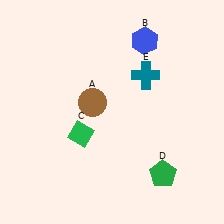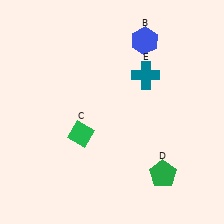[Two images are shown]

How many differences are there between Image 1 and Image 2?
There is 1 difference between the two images.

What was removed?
The brown circle (A) was removed in Image 2.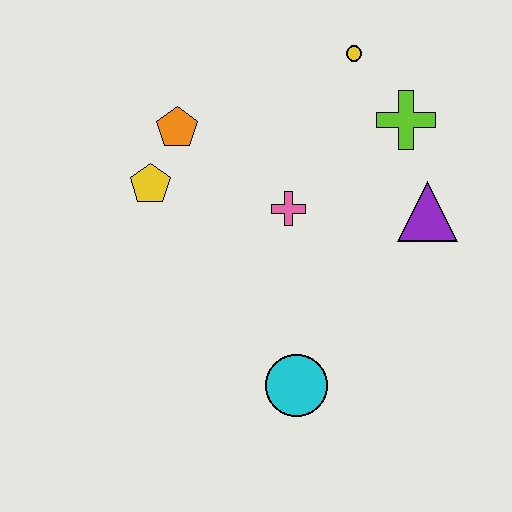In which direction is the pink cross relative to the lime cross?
The pink cross is to the left of the lime cross.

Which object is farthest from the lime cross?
The cyan circle is farthest from the lime cross.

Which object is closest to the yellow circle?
The lime cross is closest to the yellow circle.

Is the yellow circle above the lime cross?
Yes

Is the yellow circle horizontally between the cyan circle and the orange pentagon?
No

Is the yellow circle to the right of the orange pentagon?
Yes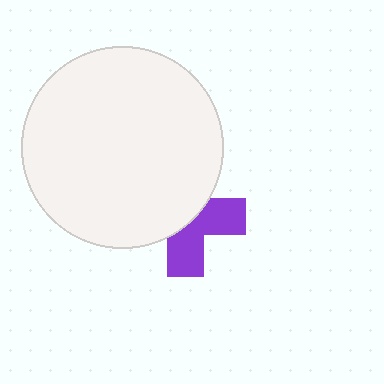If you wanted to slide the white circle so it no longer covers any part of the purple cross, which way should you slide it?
Slide it toward the upper-left — that is the most direct way to separate the two shapes.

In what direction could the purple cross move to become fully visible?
The purple cross could move toward the lower-right. That would shift it out from behind the white circle entirely.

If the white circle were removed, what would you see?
You would see the complete purple cross.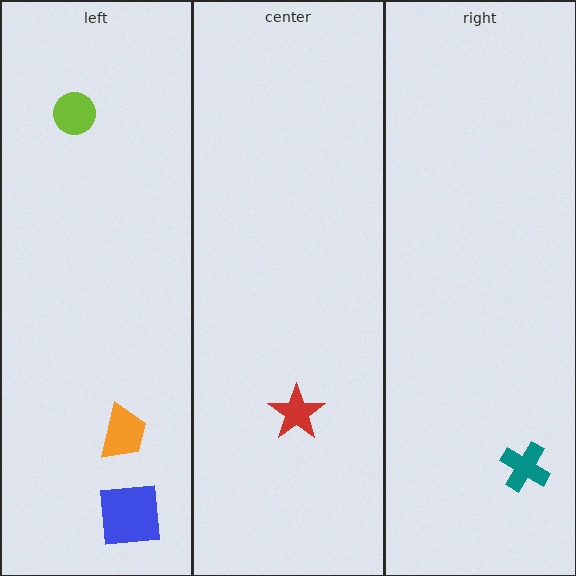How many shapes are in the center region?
1.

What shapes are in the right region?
The teal cross.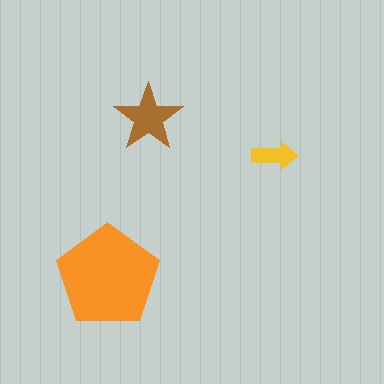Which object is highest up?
The brown star is topmost.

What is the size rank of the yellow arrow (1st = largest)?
3rd.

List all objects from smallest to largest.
The yellow arrow, the brown star, the orange pentagon.